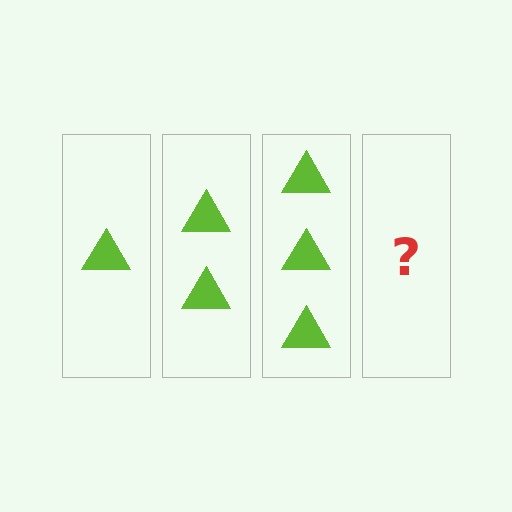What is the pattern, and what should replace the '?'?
The pattern is that each step adds one more triangle. The '?' should be 4 triangles.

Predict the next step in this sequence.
The next step is 4 triangles.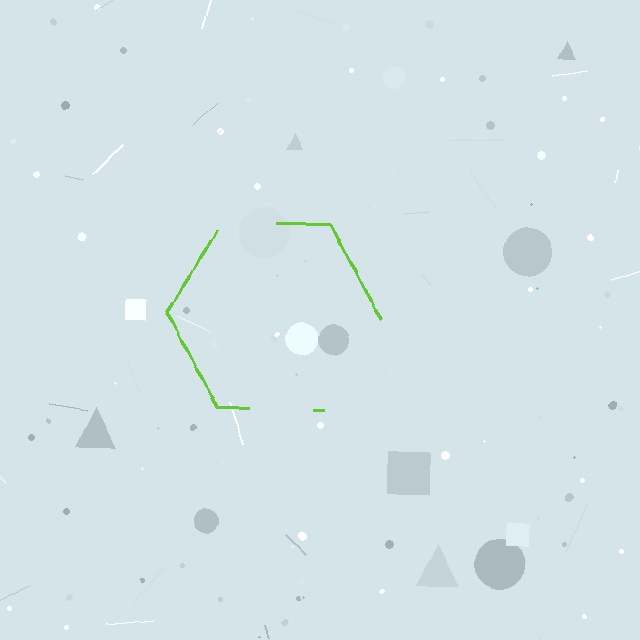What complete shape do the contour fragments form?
The contour fragments form a hexagon.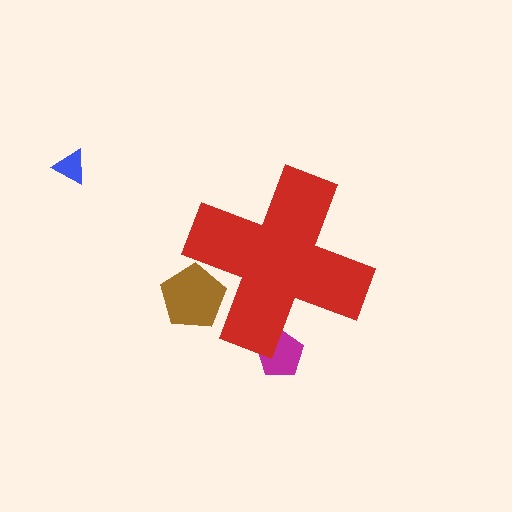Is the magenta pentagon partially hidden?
Yes, the magenta pentagon is partially hidden behind the red cross.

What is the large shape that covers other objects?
A red cross.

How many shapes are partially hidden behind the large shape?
2 shapes are partially hidden.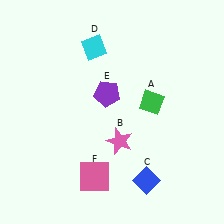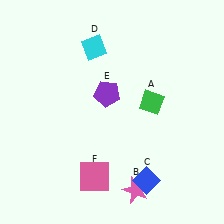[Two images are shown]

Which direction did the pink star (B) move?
The pink star (B) moved down.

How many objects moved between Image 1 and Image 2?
1 object moved between the two images.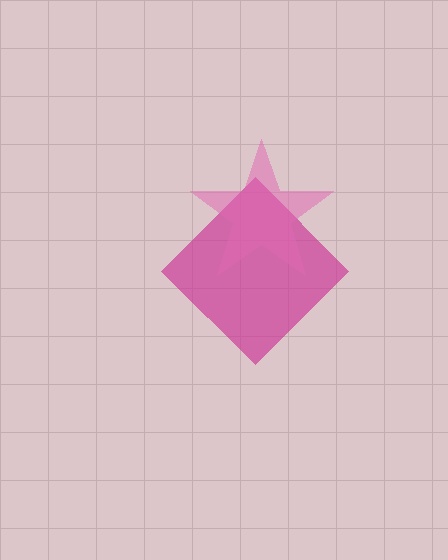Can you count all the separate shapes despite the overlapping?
Yes, there are 2 separate shapes.